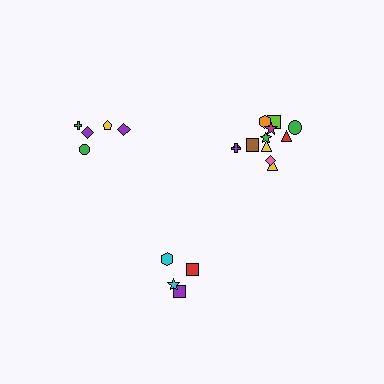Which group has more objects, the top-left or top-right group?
The top-right group.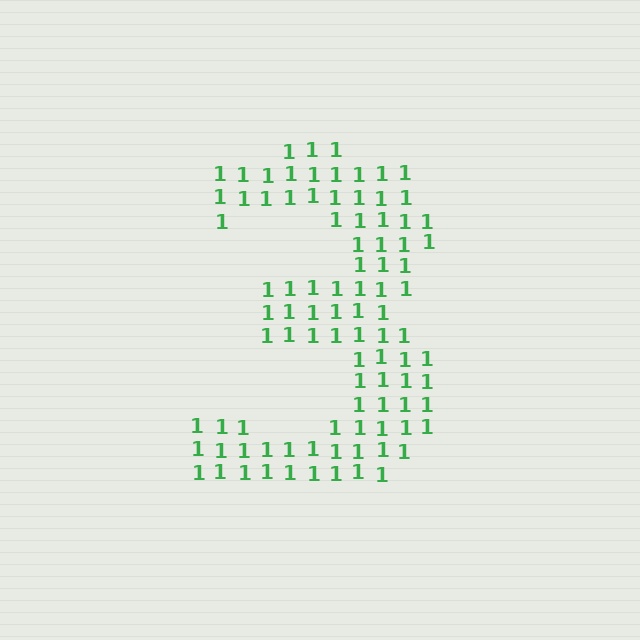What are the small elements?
The small elements are digit 1's.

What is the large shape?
The large shape is the digit 3.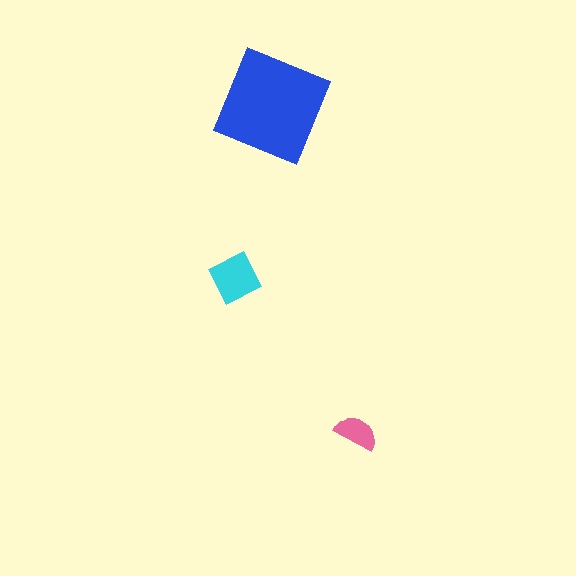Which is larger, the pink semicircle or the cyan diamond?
The cyan diamond.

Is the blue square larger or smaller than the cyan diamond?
Larger.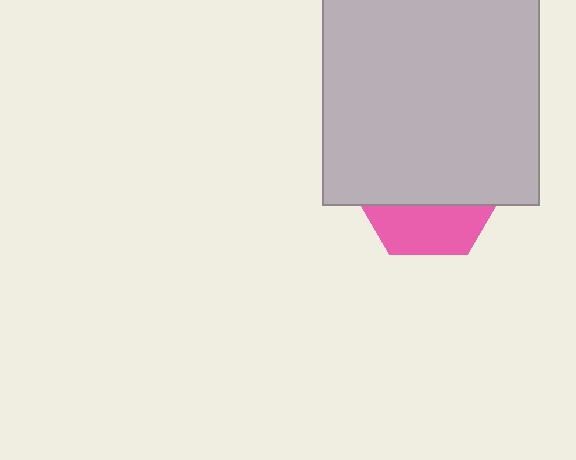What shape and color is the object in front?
The object in front is a light gray square.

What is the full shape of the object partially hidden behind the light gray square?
The partially hidden object is a pink hexagon.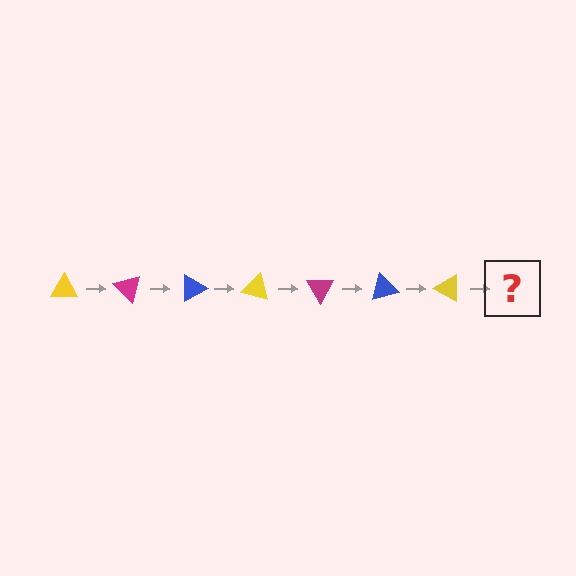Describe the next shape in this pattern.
It should be a magenta triangle, rotated 315 degrees from the start.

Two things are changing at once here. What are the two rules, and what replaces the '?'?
The two rules are that it rotates 45 degrees each step and the color cycles through yellow, magenta, and blue. The '?' should be a magenta triangle, rotated 315 degrees from the start.